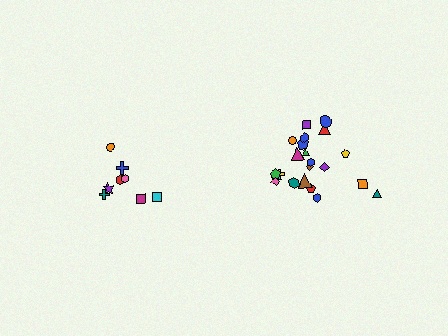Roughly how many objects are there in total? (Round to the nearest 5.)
Roughly 30 objects in total.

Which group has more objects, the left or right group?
The right group.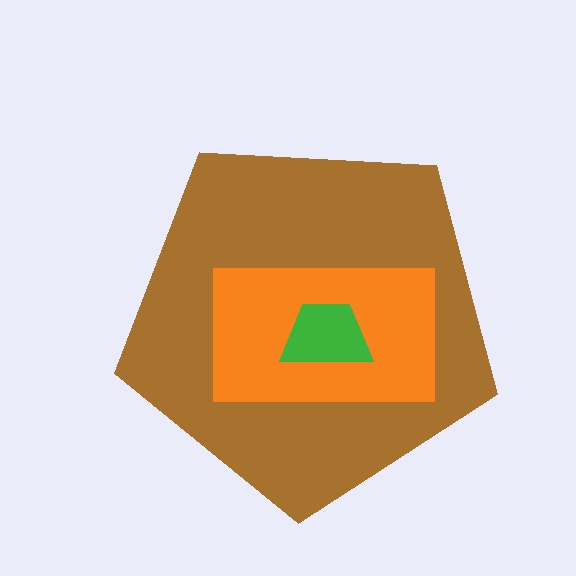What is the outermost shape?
The brown pentagon.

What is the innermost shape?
The green trapezoid.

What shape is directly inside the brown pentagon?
The orange rectangle.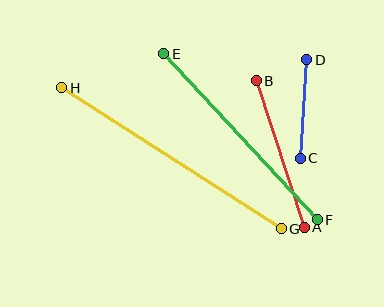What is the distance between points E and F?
The distance is approximately 226 pixels.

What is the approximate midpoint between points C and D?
The midpoint is at approximately (304, 109) pixels.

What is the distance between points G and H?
The distance is approximately 261 pixels.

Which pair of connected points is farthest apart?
Points G and H are farthest apart.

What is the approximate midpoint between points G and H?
The midpoint is at approximately (171, 158) pixels.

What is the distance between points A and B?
The distance is approximately 154 pixels.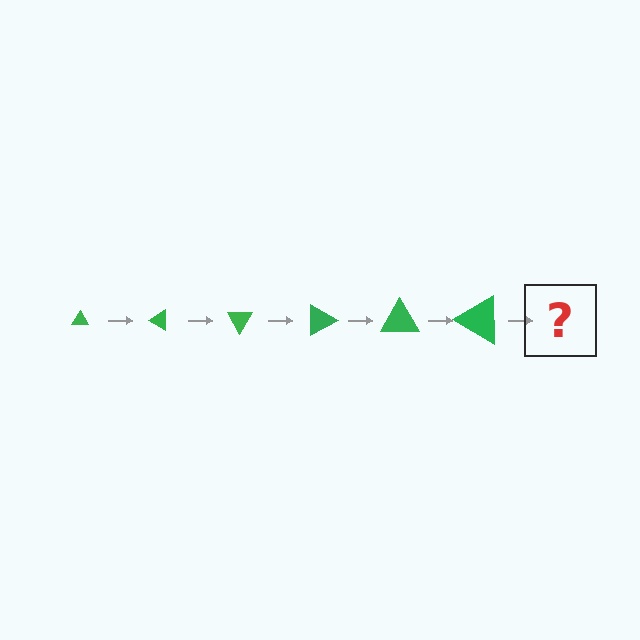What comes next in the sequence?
The next element should be a triangle, larger than the previous one and rotated 180 degrees from the start.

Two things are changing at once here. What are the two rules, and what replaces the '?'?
The two rules are that the triangle grows larger each step and it rotates 30 degrees each step. The '?' should be a triangle, larger than the previous one and rotated 180 degrees from the start.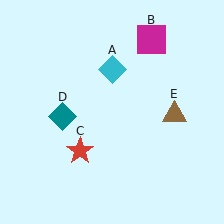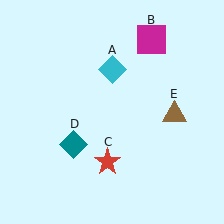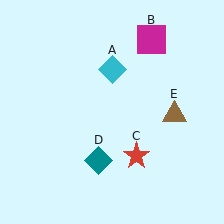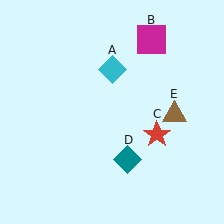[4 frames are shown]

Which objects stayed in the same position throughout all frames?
Cyan diamond (object A) and magenta square (object B) and brown triangle (object E) remained stationary.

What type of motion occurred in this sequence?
The red star (object C), teal diamond (object D) rotated counterclockwise around the center of the scene.